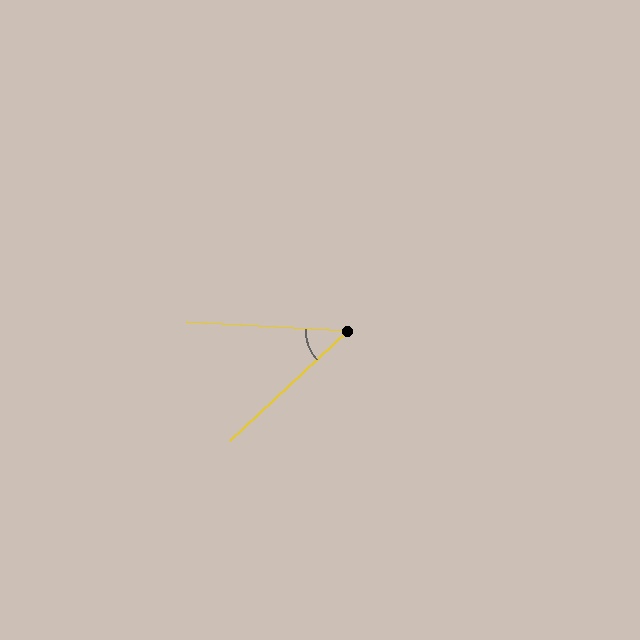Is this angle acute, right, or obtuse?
It is acute.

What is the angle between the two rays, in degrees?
Approximately 46 degrees.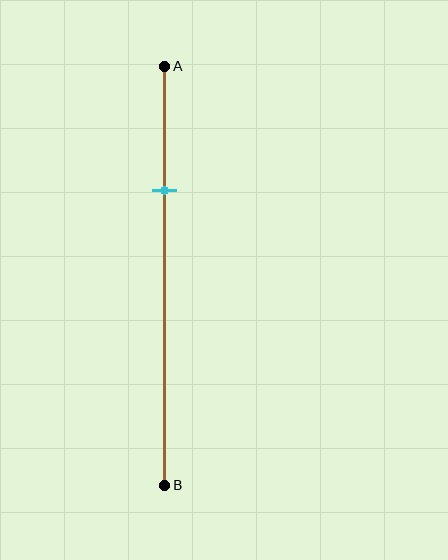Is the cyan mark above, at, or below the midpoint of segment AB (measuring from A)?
The cyan mark is above the midpoint of segment AB.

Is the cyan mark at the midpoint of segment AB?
No, the mark is at about 30% from A, not at the 50% midpoint.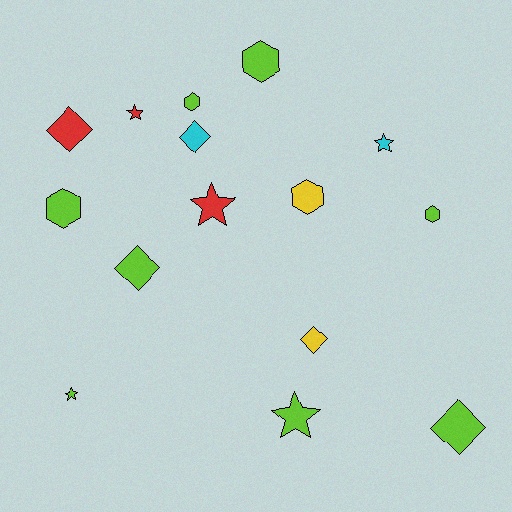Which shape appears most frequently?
Star, with 5 objects.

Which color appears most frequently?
Lime, with 8 objects.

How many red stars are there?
There are 2 red stars.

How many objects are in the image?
There are 15 objects.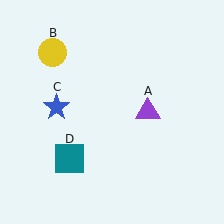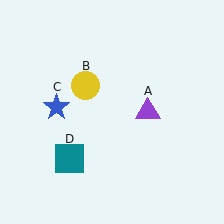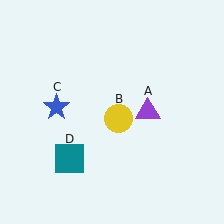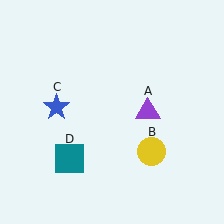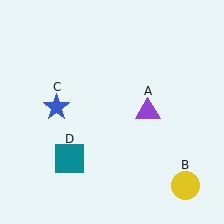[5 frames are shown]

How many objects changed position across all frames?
1 object changed position: yellow circle (object B).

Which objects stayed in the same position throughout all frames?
Purple triangle (object A) and blue star (object C) and teal square (object D) remained stationary.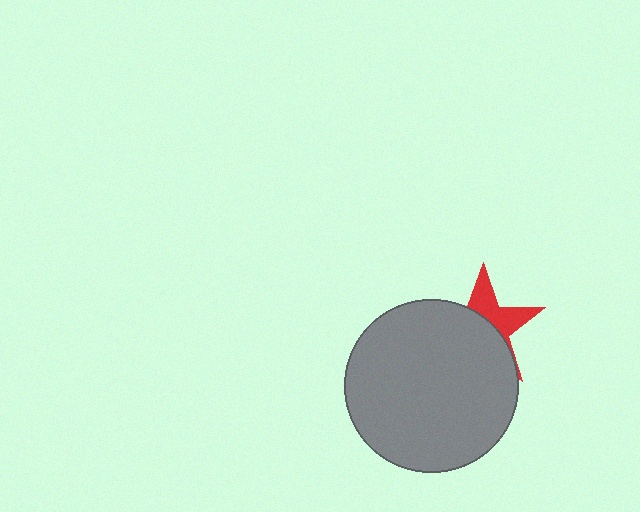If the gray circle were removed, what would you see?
You would see the complete red star.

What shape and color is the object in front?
The object in front is a gray circle.